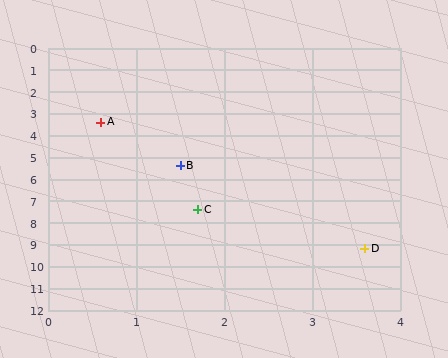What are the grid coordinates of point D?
Point D is at approximately (3.6, 9.2).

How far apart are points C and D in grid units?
Points C and D are about 2.6 grid units apart.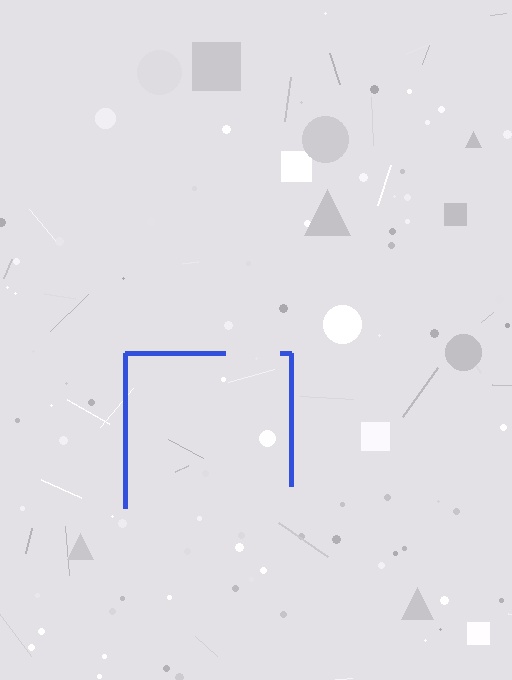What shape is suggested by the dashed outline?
The dashed outline suggests a square.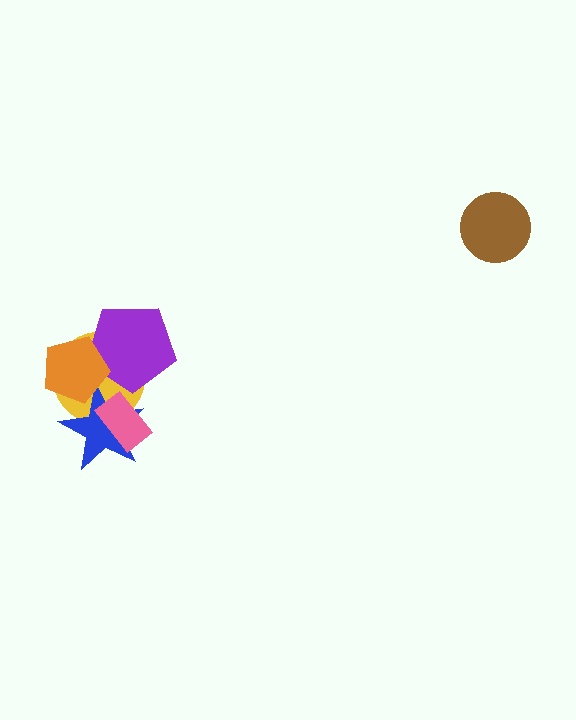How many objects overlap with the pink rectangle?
2 objects overlap with the pink rectangle.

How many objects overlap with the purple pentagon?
2 objects overlap with the purple pentagon.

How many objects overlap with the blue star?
3 objects overlap with the blue star.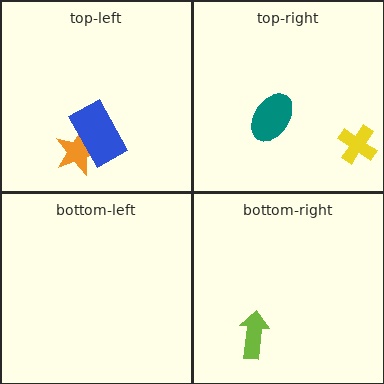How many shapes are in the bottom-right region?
1.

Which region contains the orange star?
The top-left region.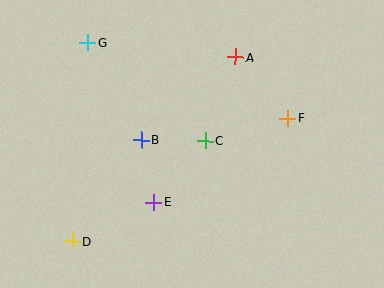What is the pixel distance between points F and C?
The distance between F and C is 85 pixels.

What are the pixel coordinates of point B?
Point B is at (141, 140).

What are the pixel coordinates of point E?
Point E is at (154, 202).